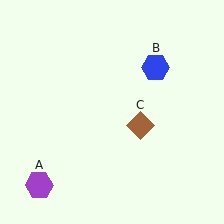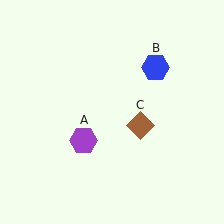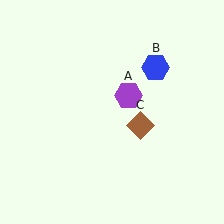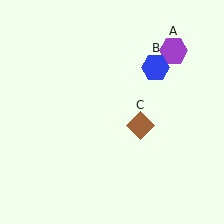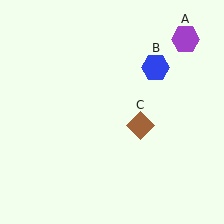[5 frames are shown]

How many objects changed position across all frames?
1 object changed position: purple hexagon (object A).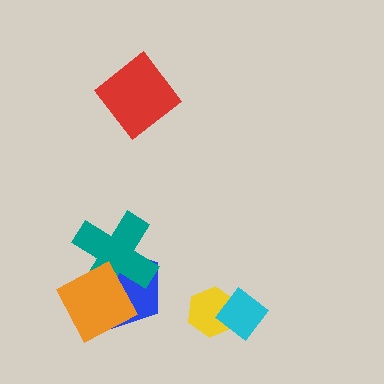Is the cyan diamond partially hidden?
No, no other shape covers it.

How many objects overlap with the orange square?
2 objects overlap with the orange square.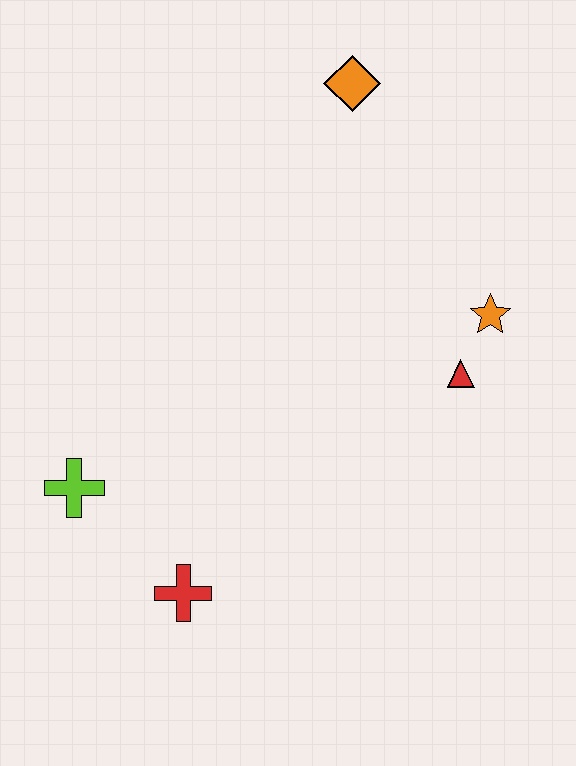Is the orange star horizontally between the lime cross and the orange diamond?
No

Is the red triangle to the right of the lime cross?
Yes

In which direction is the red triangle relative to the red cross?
The red triangle is to the right of the red cross.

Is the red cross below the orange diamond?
Yes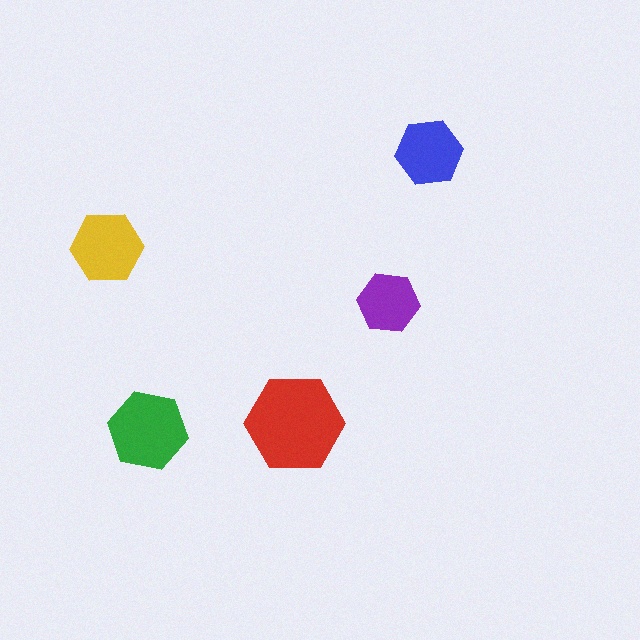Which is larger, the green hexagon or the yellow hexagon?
The green one.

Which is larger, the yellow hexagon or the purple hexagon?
The yellow one.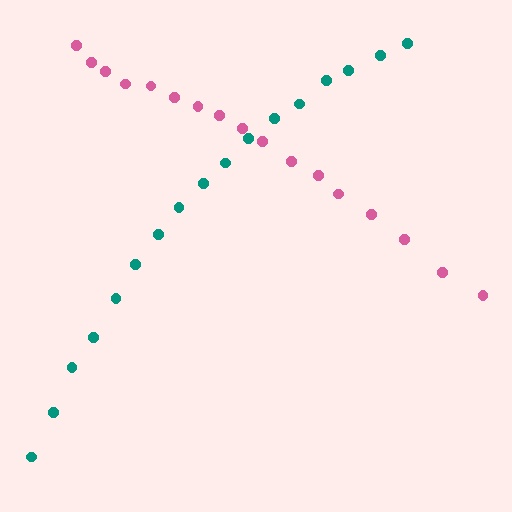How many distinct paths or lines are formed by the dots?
There are 2 distinct paths.